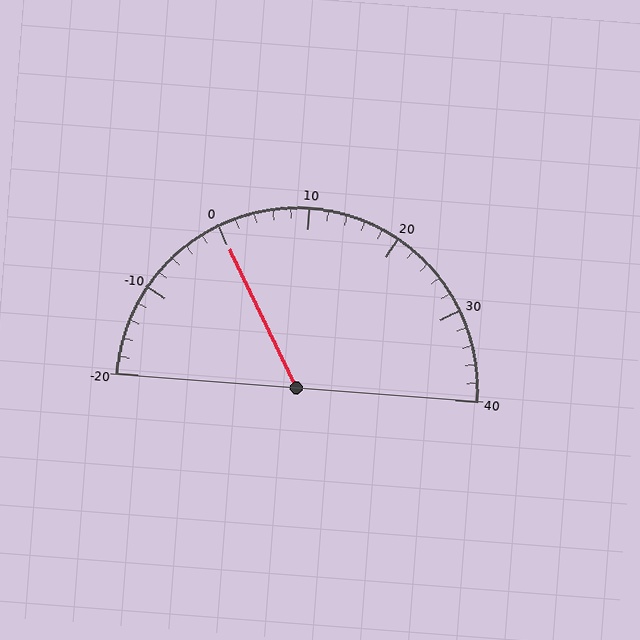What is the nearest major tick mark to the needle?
The nearest major tick mark is 0.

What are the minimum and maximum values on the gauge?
The gauge ranges from -20 to 40.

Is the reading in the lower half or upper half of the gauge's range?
The reading is in the lower half of the range (-20 to 40).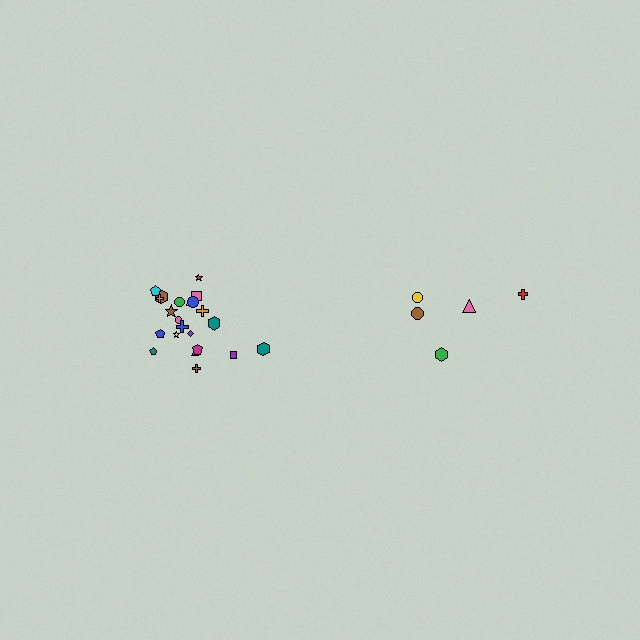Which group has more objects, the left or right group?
The left group.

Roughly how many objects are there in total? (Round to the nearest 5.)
Roughly 25 objects in total.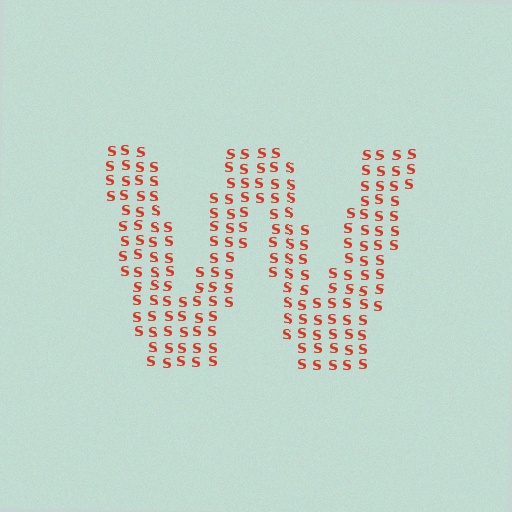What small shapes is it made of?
It is made of small letter S's.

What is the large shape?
The large shape is the letter W.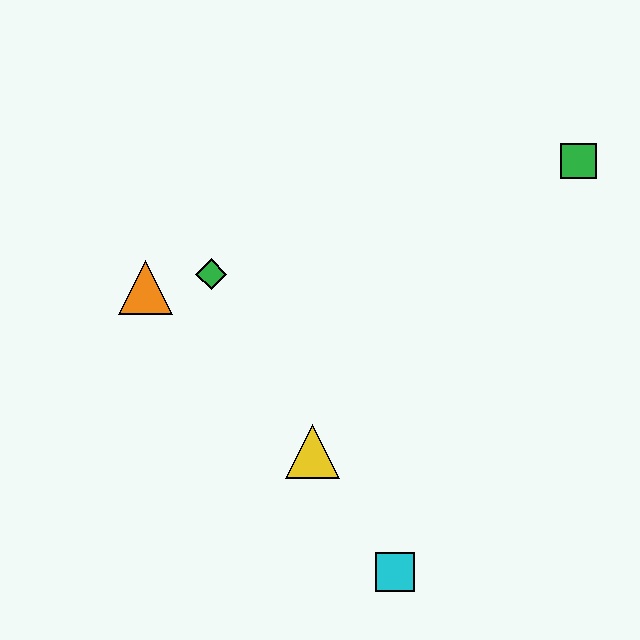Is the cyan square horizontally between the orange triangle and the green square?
Yes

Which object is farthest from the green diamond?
The green square is farthest from the green diamond.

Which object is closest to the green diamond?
The orange triangle is closest to the green diamond.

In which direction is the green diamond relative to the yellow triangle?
The green diamond is above the yellow triangle.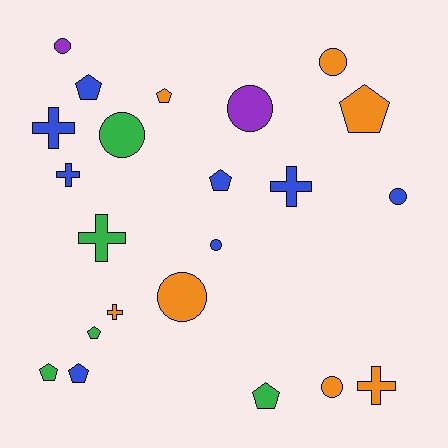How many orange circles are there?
There are 3 orange circles.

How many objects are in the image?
There are 22 objects.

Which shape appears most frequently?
Circle, with 8 objects.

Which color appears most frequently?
Blue, with 8 objects.